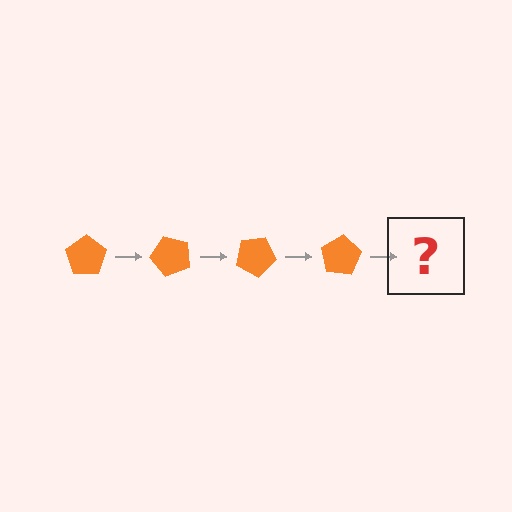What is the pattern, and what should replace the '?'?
The pattern is that the pentagon rotates 50 degrees each step. The '?' should be an orange pentagon rotated 200 degrees.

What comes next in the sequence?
The next element should be an orange pentagon rotated 200 degrees.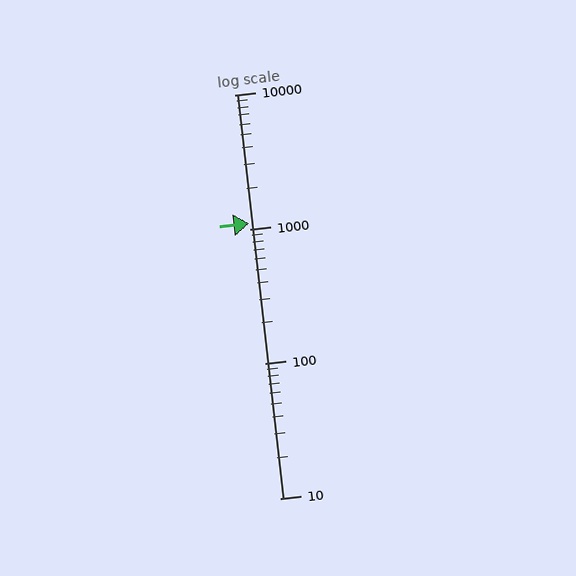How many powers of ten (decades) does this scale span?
The scale spans 3 decades, from 10 to 10000.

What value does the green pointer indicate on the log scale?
The pointer indicates approximately 1100.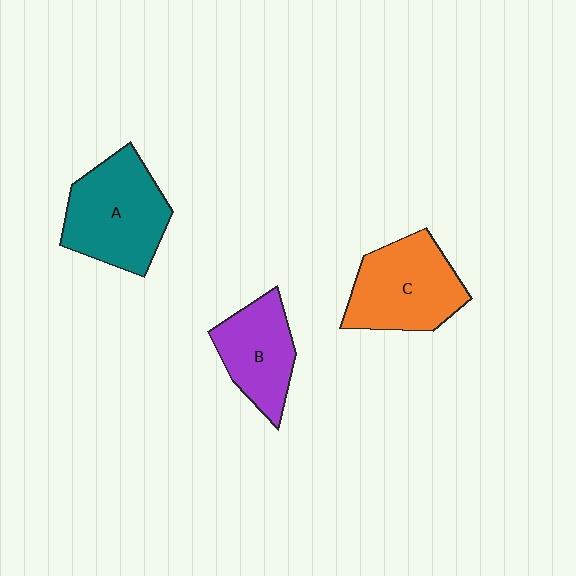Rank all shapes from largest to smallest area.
From largest to smallest: A (teal), C (orange), B (purple).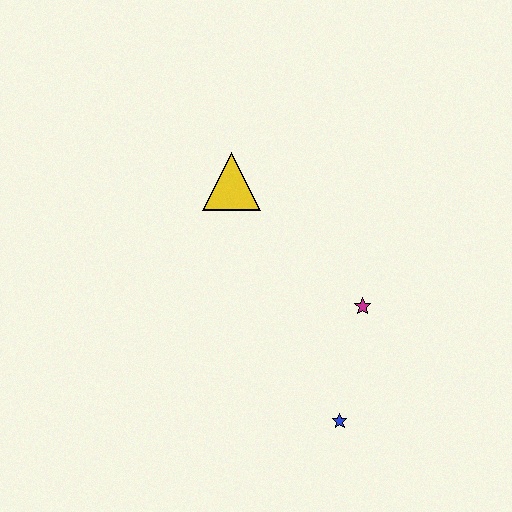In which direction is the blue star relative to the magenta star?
The blue star is below the magenta star.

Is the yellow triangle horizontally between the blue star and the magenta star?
No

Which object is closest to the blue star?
The magenta star is closest to the blue star.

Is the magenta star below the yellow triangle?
Yes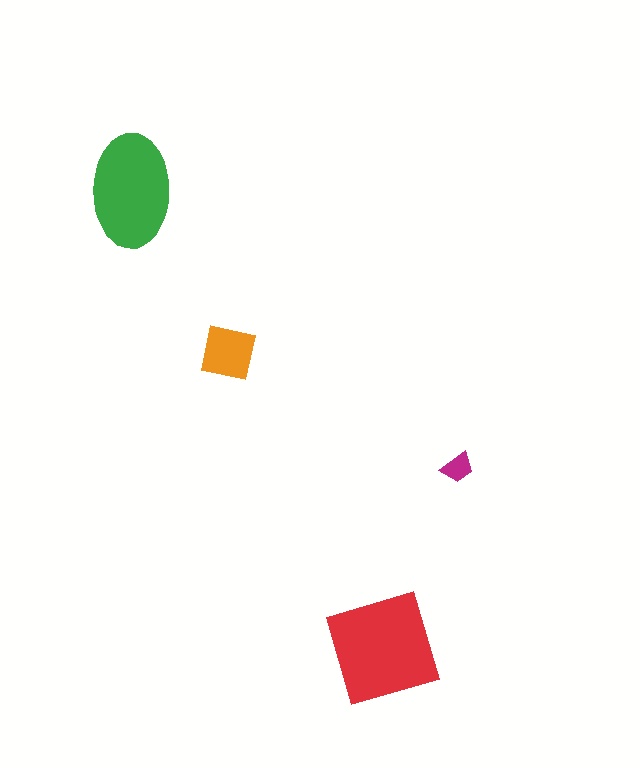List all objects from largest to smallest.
The red square, the green ellipse, the orange square, the magenta trapezoid.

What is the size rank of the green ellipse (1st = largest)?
2nd.